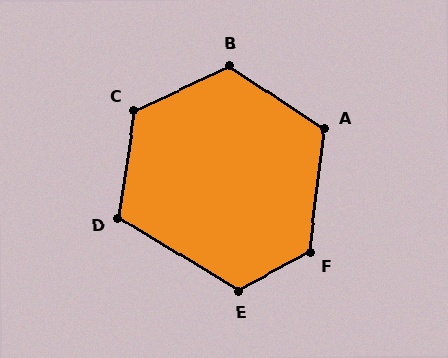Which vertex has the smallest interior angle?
D, at approximately 113 degrees.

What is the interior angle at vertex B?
Approximately 122 degrees (obtuse).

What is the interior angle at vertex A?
Approximately 116 degrees (obtuse).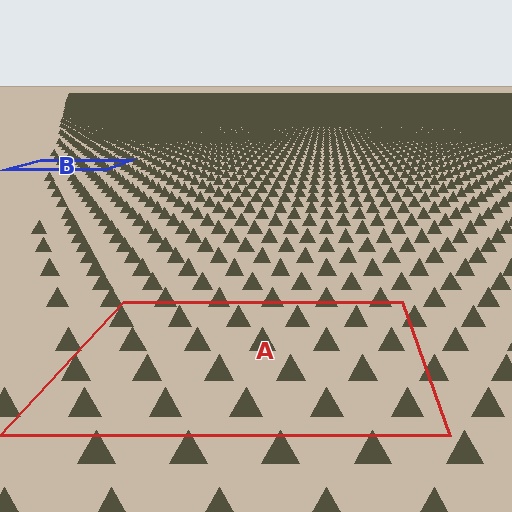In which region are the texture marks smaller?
The texture marks are smaller in region B, because it is farther away.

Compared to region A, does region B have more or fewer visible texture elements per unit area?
Region B has more texture elements per unit area — they are packed more densely because it is farther away.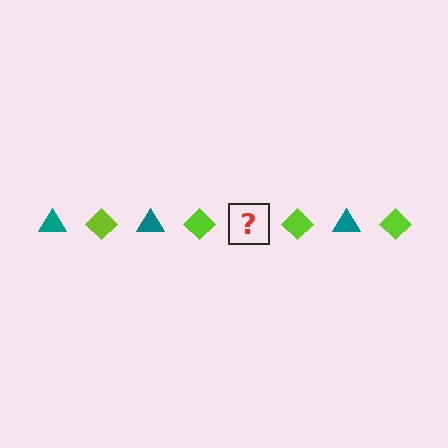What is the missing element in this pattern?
The missing element is a teal triangle.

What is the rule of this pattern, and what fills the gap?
The rule is that the pattern alternates between teal triangle and lime diamond. The gap should be filled with a teal triangle.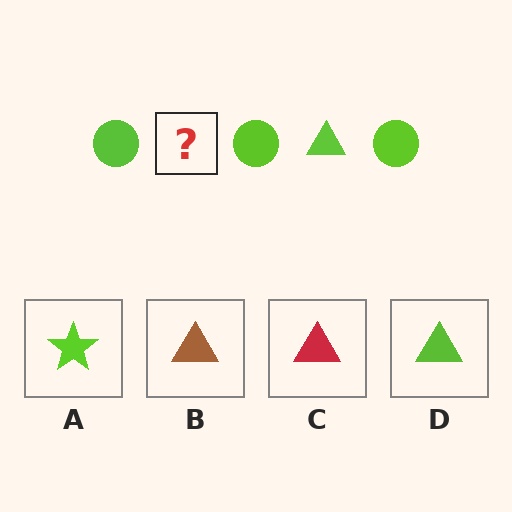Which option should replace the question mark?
Option D.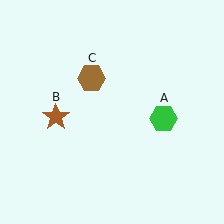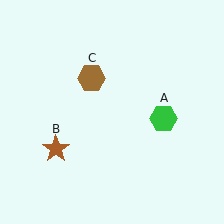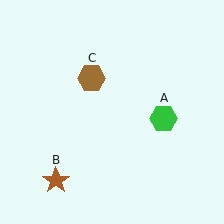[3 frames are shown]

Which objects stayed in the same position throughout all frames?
Green hexagon (object A) and brown hexagon (object C) remained stationary.